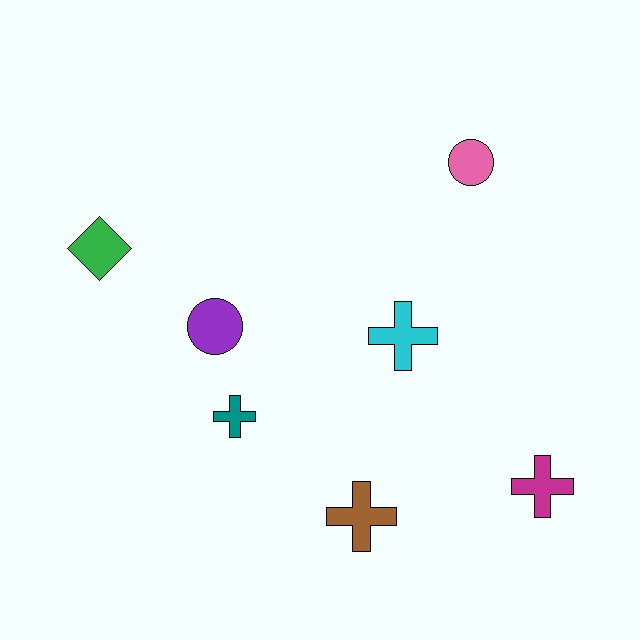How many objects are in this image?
There are 7 objects.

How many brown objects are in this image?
There is 1 brown object.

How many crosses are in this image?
There are 4 crosses.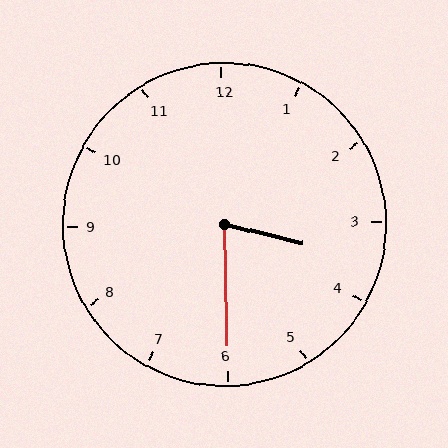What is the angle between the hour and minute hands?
Approximately 75 degrees.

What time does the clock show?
3:30.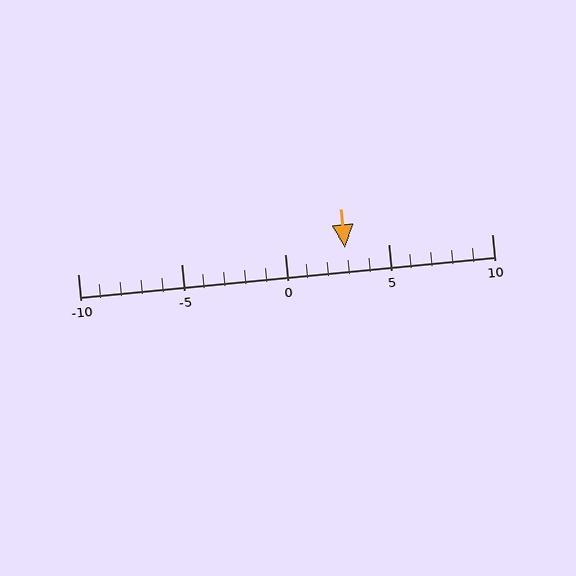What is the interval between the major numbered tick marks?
The major tick marks are spaced 5 units apart.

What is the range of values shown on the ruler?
The ruler shows values from -10 to 10.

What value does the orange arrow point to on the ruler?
The orange arrow points to approximately 3.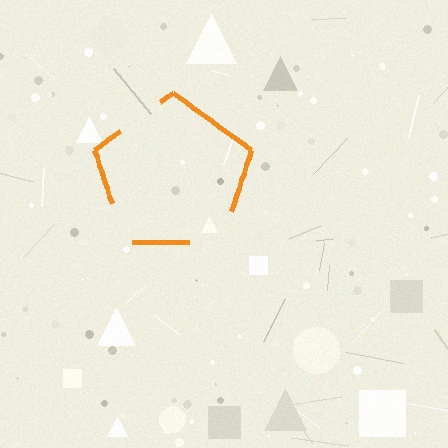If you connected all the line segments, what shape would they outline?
They would outline a pentagon.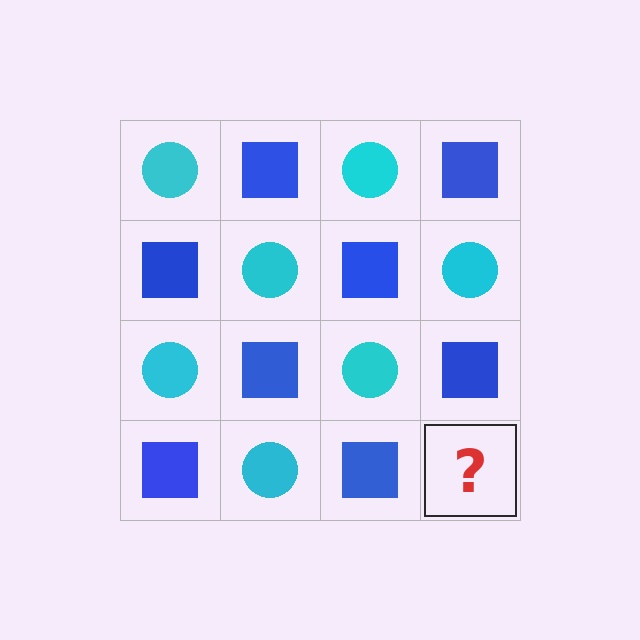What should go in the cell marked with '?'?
The missing cell should contain a cyan circle.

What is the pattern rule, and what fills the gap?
The rule is that it alternates cyan circle and blue square in a checkerboard pattern. The gap should be filled with a cyan circle.